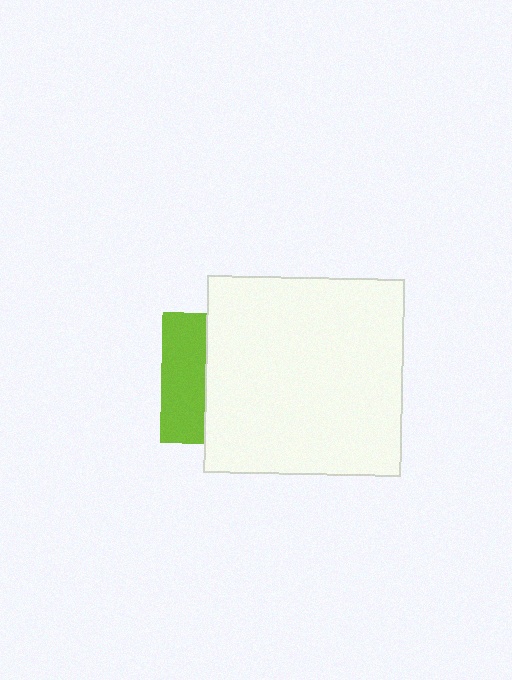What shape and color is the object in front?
The object in front is a white square.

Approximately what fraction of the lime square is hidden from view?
Roughly 67% of the lime square is hidden behind the white square.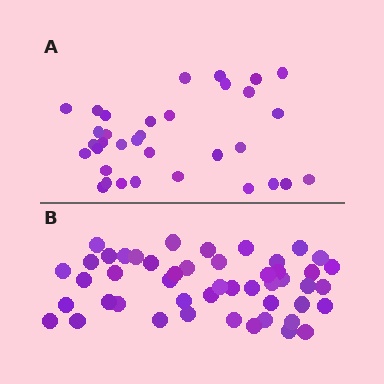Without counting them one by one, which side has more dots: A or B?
Region B (the bottom region) has more dots.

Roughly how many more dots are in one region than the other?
Region B has approximately 15 more dots than region A.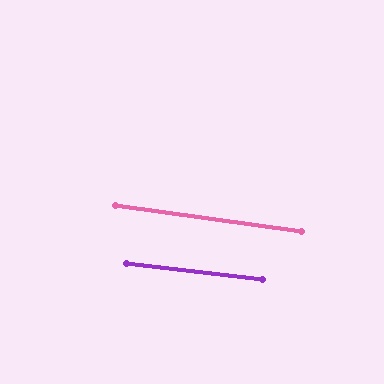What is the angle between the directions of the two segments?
Approximately 1 degree.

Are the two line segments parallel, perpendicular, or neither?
Parallel — their directions differ by only 1.3°.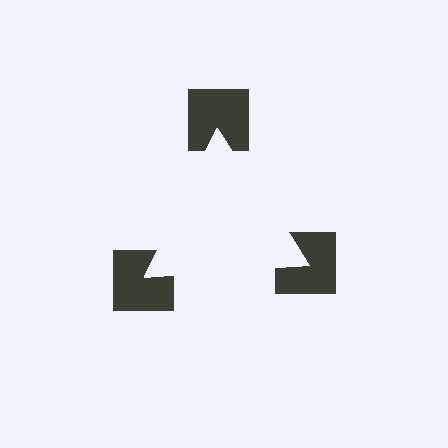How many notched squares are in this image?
There are 3 — one at each vertex of the illusory triangle.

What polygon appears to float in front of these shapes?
An illusory triangle — its edges are inferred from the aligned wedge cuts in the notched squares, not physically drawn.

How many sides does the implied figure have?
3 sides.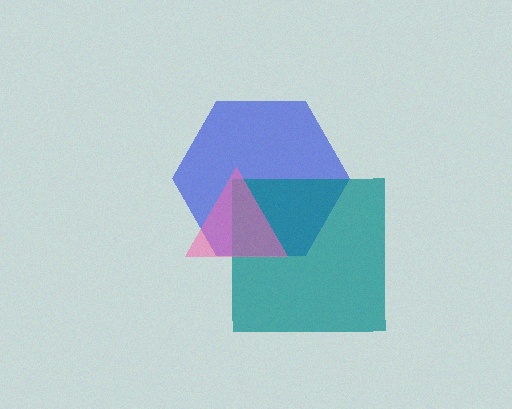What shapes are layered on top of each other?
The layered shapes are: a blue hexagon, a teal square, a pink triangle.